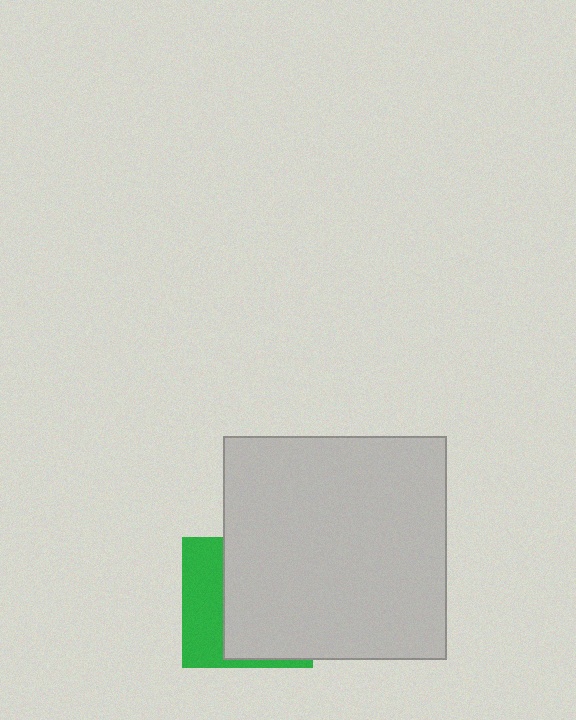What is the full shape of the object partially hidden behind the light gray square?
The partially hidden object is a green square.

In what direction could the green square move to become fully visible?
The green square could move left. That would shift it out from behind the light gray square entirely.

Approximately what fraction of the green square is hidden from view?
Roughly 64% of the green square is hidden behind the light gray square.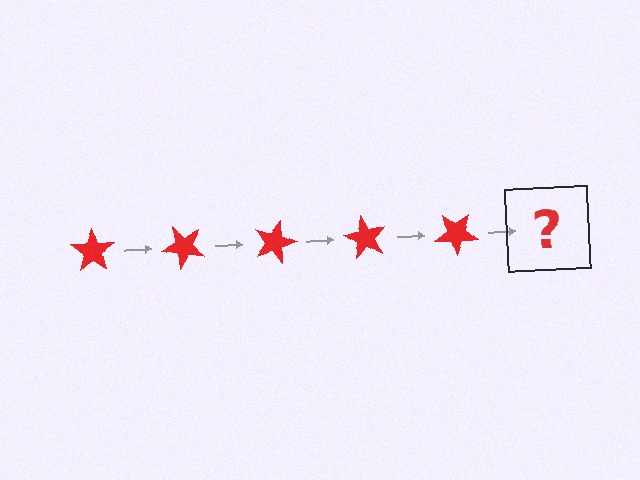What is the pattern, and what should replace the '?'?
The pattern is that the star rotates 45 degrees each step. The '?' should be a red star rotated 225 degrees.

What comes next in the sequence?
The next element should be a red star rotated 225 degrees.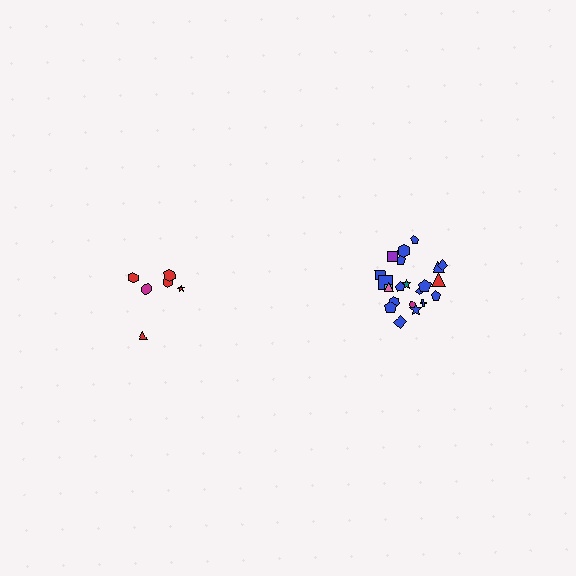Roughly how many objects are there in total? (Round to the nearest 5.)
Roughly 30 objects in total.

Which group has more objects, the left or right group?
The right group.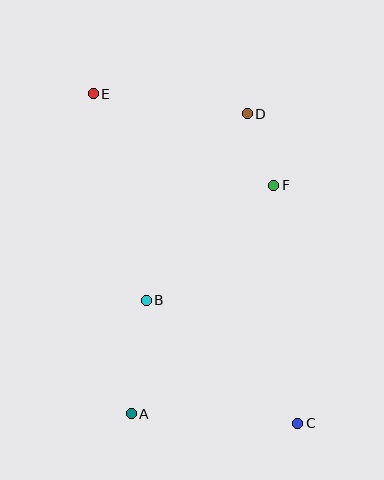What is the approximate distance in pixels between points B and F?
The distance between B and F is approximately 172 pixels.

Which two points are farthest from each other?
Points C and E are farthest from each other.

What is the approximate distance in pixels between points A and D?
The distance between A and D is approximately 321 pixels.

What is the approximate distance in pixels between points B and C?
The distance between B and C is approximately 195 pixels.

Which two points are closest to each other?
Points D and F are closest to each other.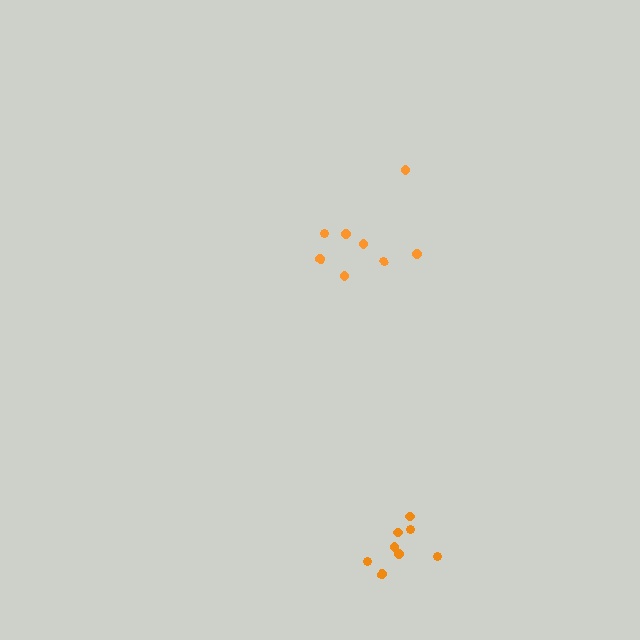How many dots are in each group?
Group 1: 8 dots, Group 2: 8 dots (16 total).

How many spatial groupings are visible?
There are 2 spatial groupings.